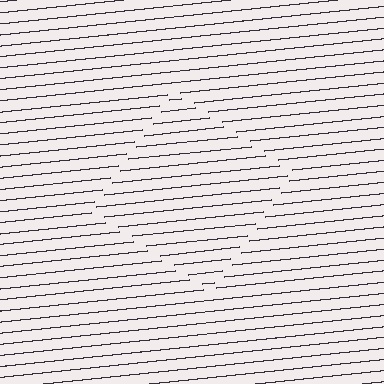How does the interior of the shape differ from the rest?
The interior of the shape contains the same grating, shifted by half a period — the contour is defined by the phase discontinuity where line-ends from the inner and outer gratings abut.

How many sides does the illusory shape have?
4 sides — the line-ends trace a square.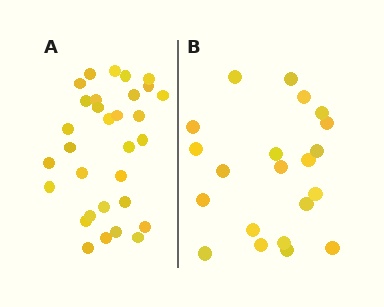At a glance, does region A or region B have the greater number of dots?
Region A (the left region) has more dots.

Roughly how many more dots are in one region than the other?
Region A has roughly 10 or so more dots than region B.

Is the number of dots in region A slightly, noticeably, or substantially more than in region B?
Region A has substantially more. The ratio is roughly 1.5 to 1.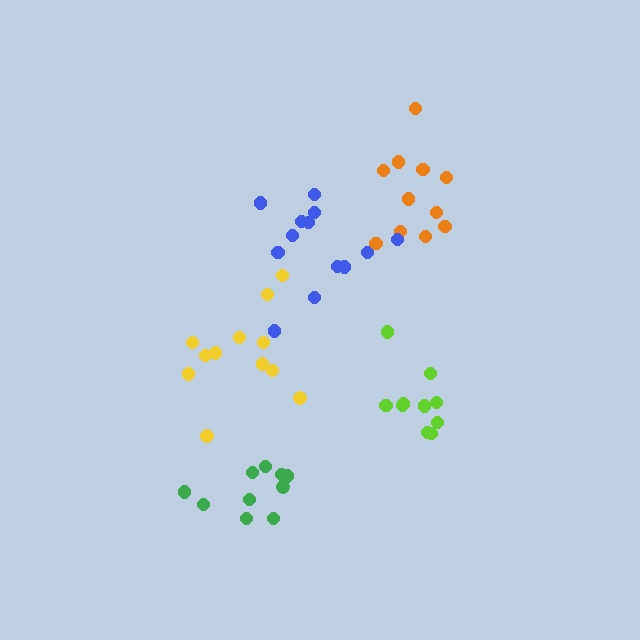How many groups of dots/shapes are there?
There are 5 groups.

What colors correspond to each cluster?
The clusters are colored: lime, orange, yellow, green, blue.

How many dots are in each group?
Group 1: 10 dots, Group 2: 11 dots, Group 3: 12 dots, Group 4: 10 dots, Group 5: 13 dots (56 total).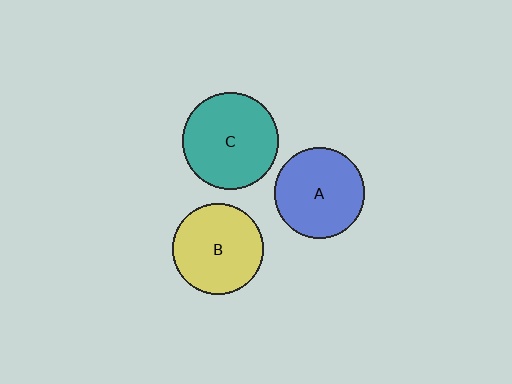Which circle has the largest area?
Circle C (teal).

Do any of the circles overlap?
No, none of the circles overlap.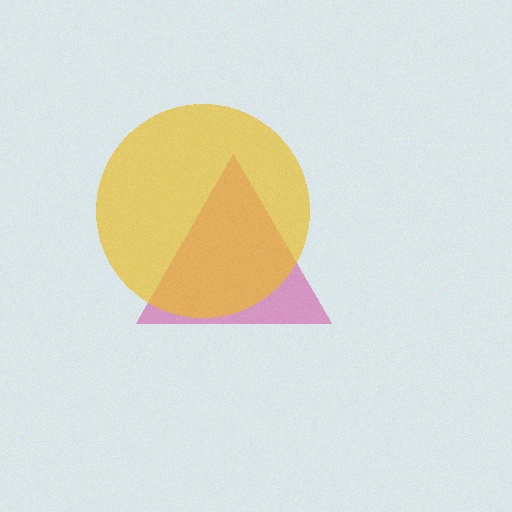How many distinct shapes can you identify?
There are 2 distinct shapes: a magenta triangle, a yellow circle.